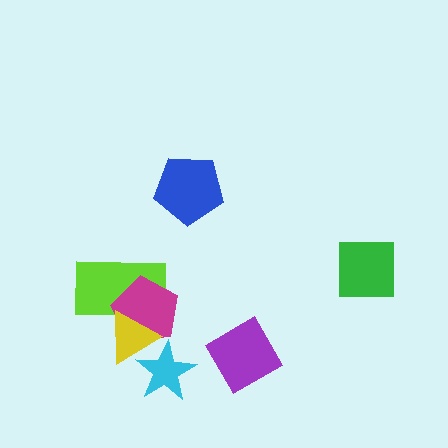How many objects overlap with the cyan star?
1 object overlaps with the cyan star.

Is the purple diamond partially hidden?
No, no other shape covers it.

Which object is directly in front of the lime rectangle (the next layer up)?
The magenta pentagon is directly in front of the lime rectangle.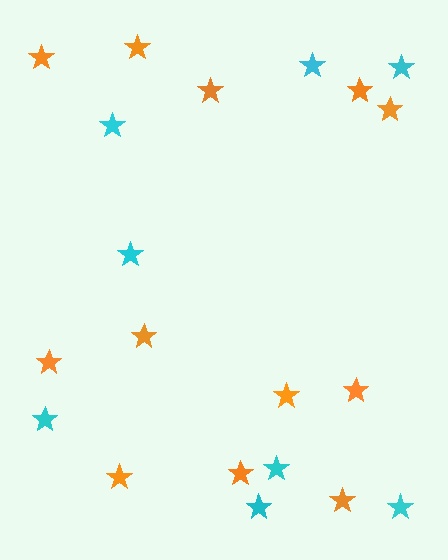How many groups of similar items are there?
There are 2 groups: one group of orange stars (12) and one group of cyan stars (8).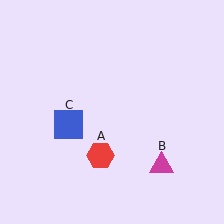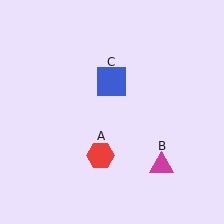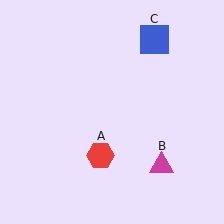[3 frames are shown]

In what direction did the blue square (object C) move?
The blue square (object C) moved up and to the right.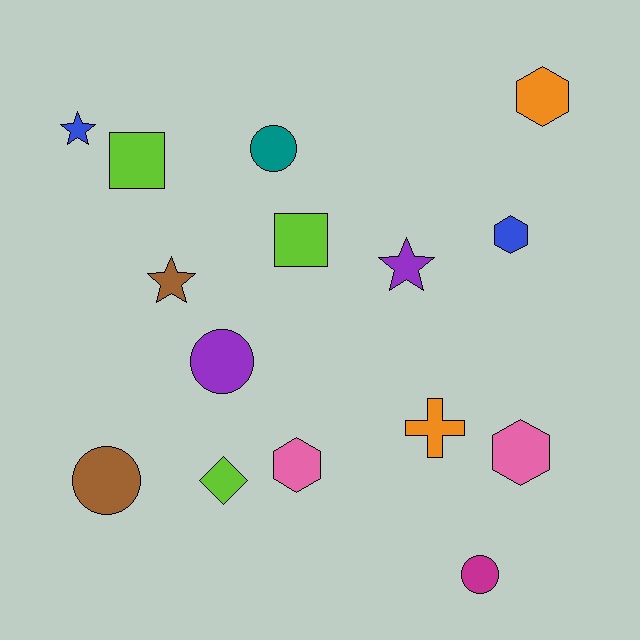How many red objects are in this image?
There are no red objects.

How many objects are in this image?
There are 15 objects.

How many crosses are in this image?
There is 1 cross.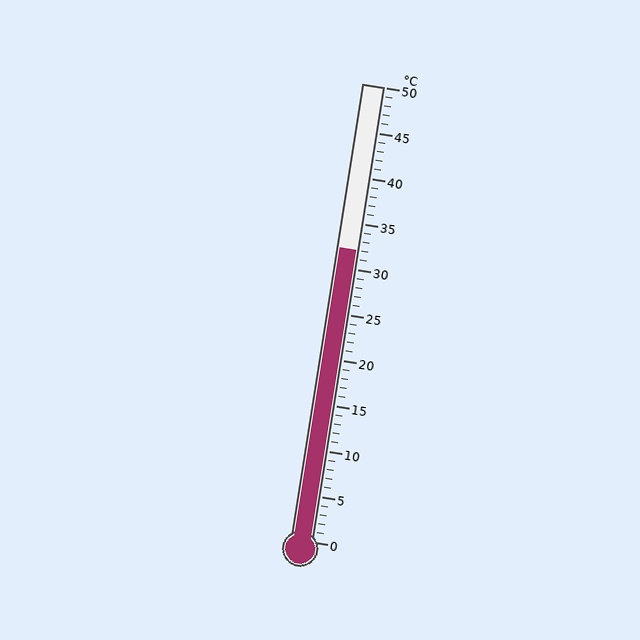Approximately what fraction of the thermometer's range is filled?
The thermometer is filled to approximately 65% of its range.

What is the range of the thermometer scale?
The thermometer scale ranges from 0°C to 50°C.